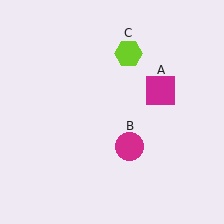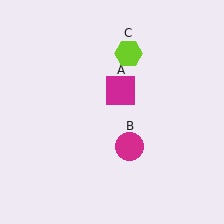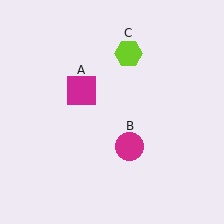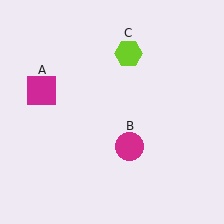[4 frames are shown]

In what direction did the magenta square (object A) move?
The magenta square (object A) moved left.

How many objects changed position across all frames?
1 object changed position: magenta square (object A).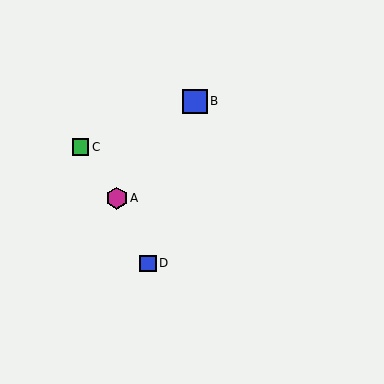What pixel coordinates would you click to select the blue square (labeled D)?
Click at (148, 263) to select the blue square D.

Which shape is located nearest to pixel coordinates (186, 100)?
The blue square (labeled B) at (195, 101) is nearest to that location.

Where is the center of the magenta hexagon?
The center of the magenta hexagon is at (117, 198).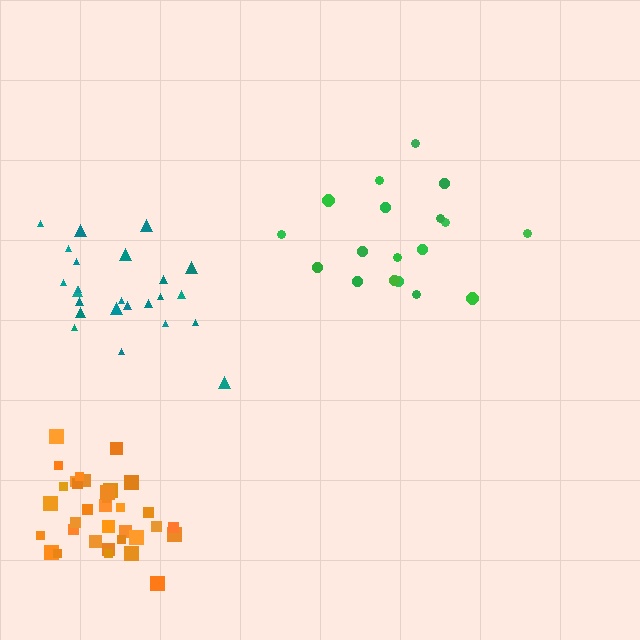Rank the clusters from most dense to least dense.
orange, teal, green.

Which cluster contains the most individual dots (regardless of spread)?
Orange (34).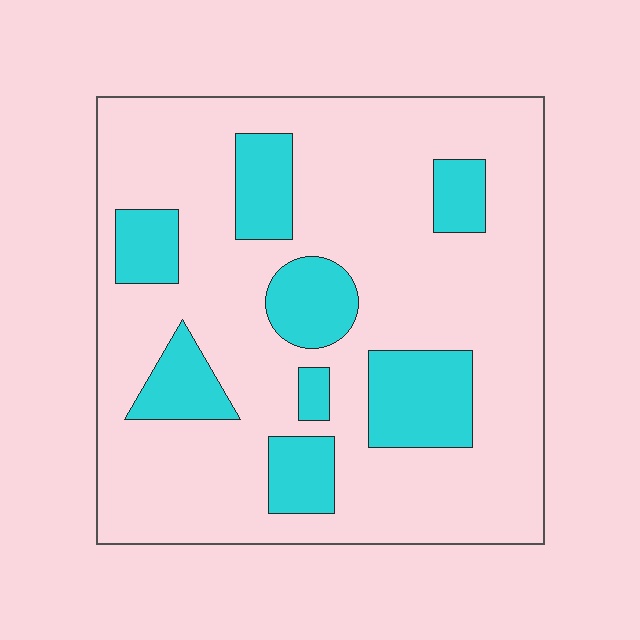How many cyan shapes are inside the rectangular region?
8.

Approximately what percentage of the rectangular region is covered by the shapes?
Approximately 20%.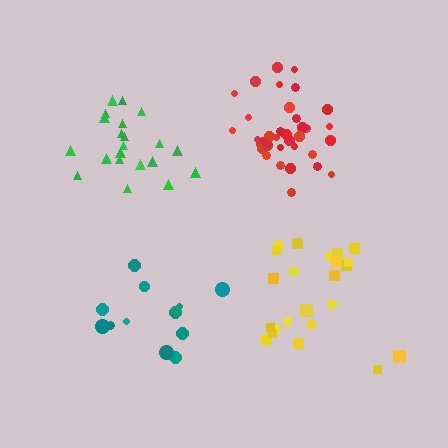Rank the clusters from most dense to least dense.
red, green, yellow, teal.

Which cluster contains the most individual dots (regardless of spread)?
Red (35).